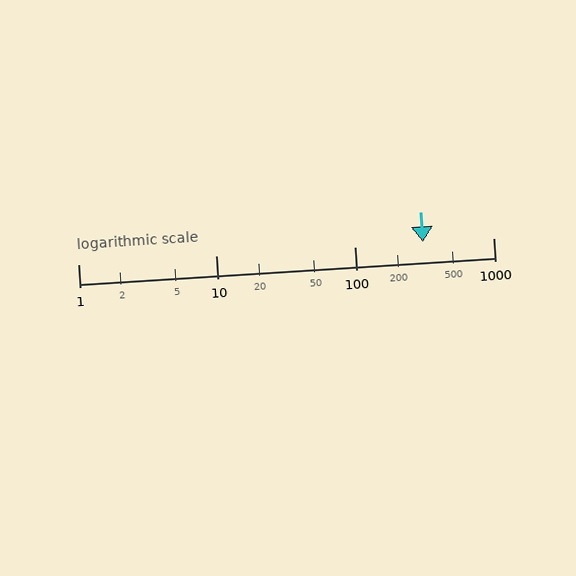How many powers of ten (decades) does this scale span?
The scale spans 3 decades, from 1 to 1000.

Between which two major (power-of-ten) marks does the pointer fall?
The pointer is between 100 and 1000.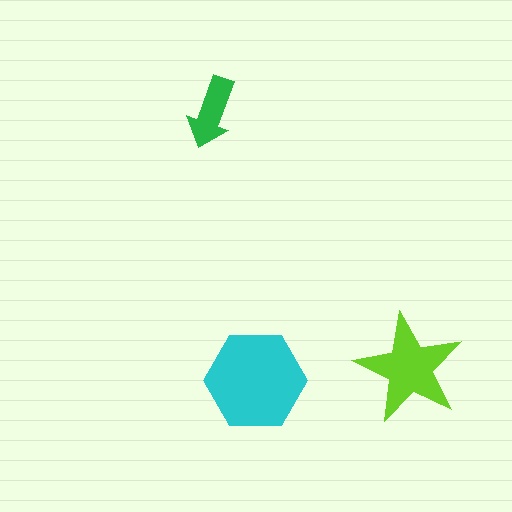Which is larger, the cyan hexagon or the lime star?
The cyan hexagon.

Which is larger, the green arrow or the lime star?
The lime star.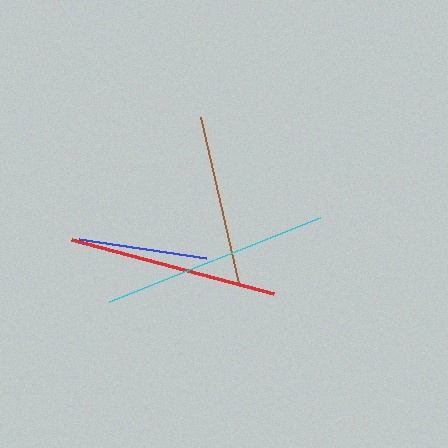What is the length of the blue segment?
The blue segment is approximately 128 pixels long.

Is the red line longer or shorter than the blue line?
The red line is longer than the blue line.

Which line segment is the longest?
The cyan line is the longest at approximately 227 pixels.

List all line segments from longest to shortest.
From longest to shortest: cyan, red, brown, blue.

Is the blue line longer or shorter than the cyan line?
The cyan line is longer than the blue line.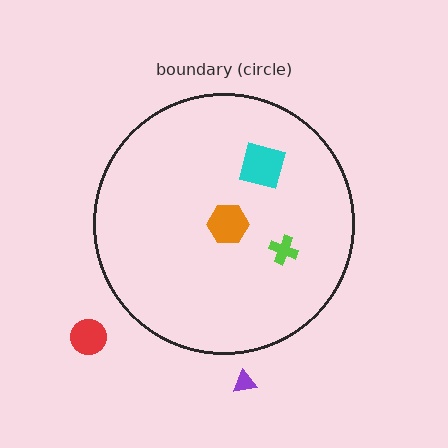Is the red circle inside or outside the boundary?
Outside.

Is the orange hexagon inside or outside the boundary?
Inside.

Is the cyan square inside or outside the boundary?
Inside.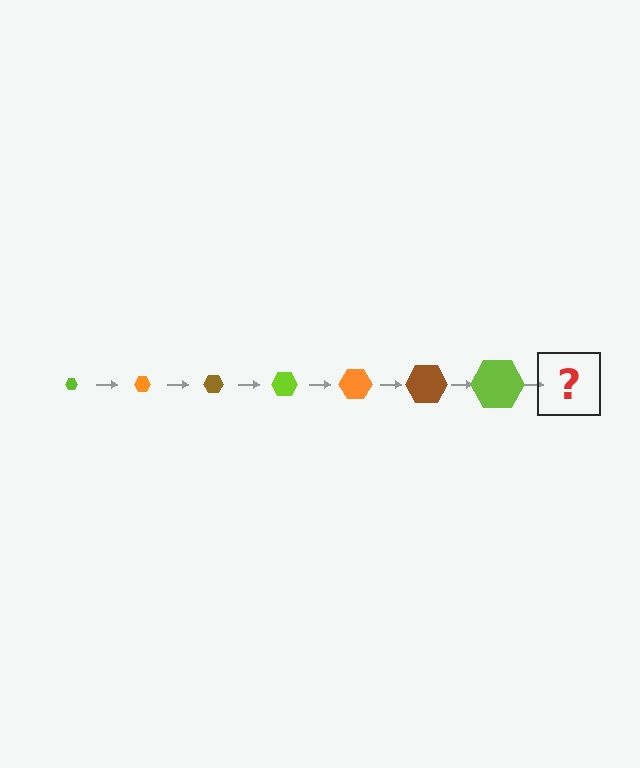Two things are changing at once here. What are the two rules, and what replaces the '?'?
The two rules are that the hexagon grows larger each step and the color cycles through lime, orange, and brown. The '?' should be an orange hexagon, larger than the previous one.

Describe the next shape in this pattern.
It should be an orange hexagon, larger than the previous one.